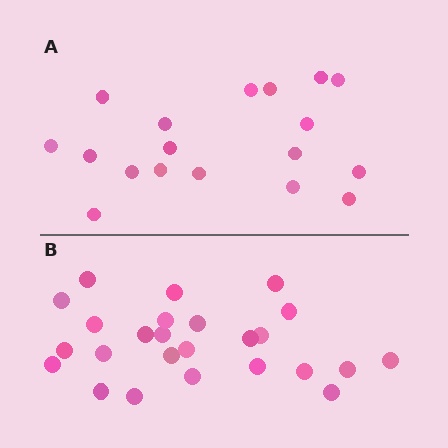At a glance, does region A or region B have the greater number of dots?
Region B (the bottom region) has more dots.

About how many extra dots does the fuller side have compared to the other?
Region B has roughly 8 or so more dots than region A.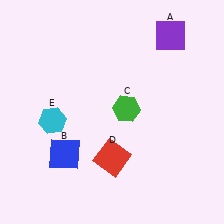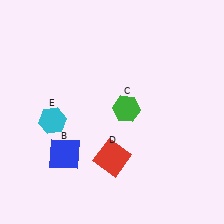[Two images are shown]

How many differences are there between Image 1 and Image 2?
There is 1 difference between the two images.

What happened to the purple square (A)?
The purple square (A) was removed in Image 2. It was in the top-right area of Image 1.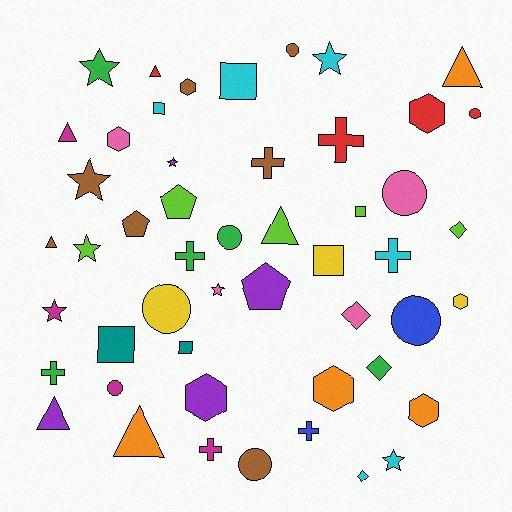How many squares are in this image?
There are 6 squares.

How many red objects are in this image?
There are 4 red objects.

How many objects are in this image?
There are 50 objects.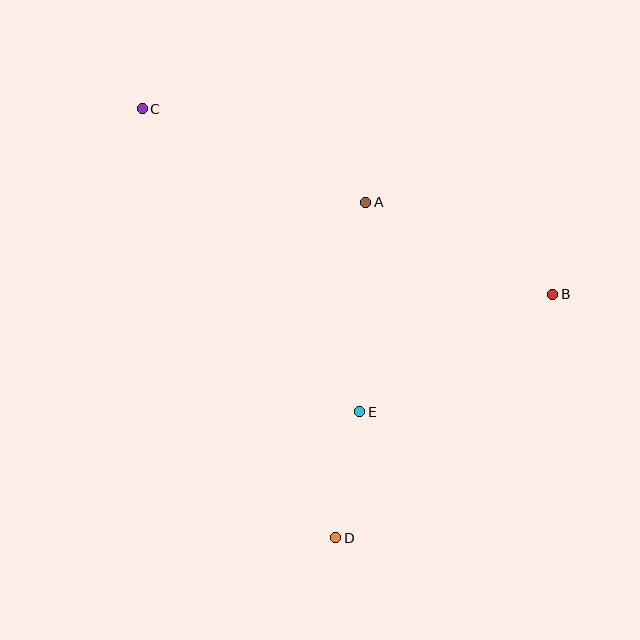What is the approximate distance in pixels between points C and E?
The distance between C and E is approximately 373 pixels.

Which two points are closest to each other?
Points D and E are closest to each other.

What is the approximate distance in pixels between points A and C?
The distance between A and C is approximately 243 pixels.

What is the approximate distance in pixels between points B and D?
The distance between B and D is approximately 326 pixels.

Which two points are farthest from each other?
Points C and D are farthest from each other.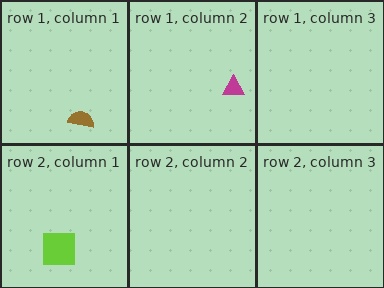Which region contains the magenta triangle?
The row 1, column 2 region.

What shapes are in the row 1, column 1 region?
The brown semicircle.